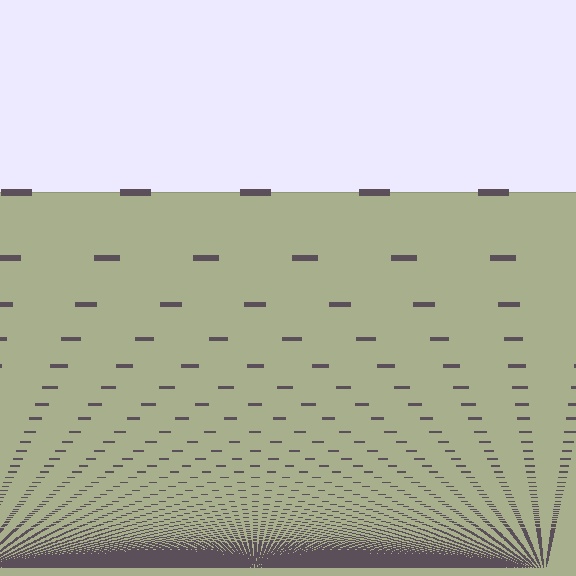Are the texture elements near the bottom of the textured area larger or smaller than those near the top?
Smaller. The gradient is inverted — elements near the bottom are smaller and denser.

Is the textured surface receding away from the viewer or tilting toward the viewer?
The surface appears to tilt toward the viewer. Texture elements get larger and sparser toward the top.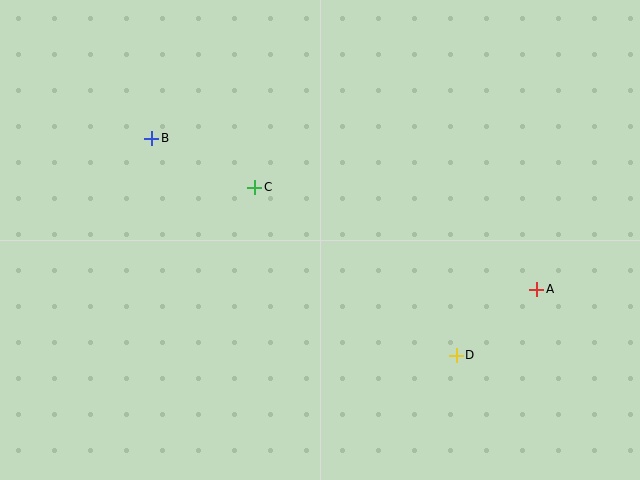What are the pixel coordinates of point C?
Point C is at (254, 187).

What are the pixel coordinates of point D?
Point D is at (456, 355).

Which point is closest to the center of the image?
Point C at (254, 187) is closest to the center.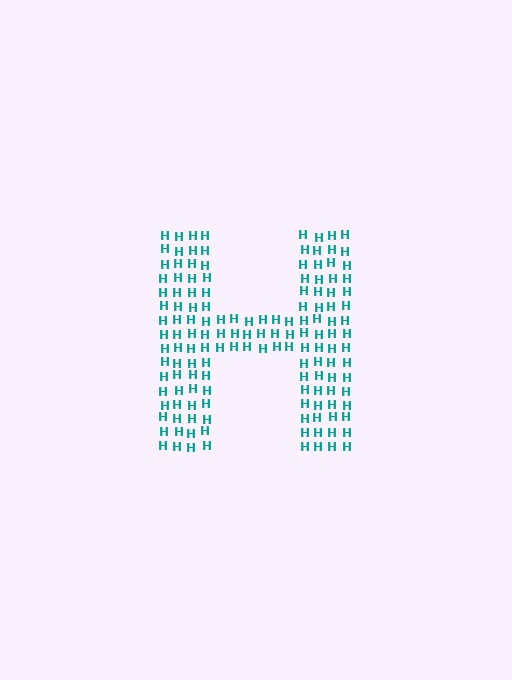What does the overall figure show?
The overall figure shows the letter H.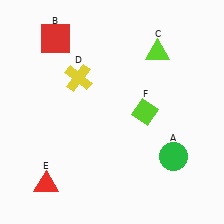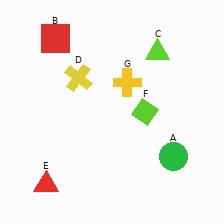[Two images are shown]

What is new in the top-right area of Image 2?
A yellow cross (G) was added in the top-right area of Image 2.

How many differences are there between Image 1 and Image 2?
There is 1 difference between the two images.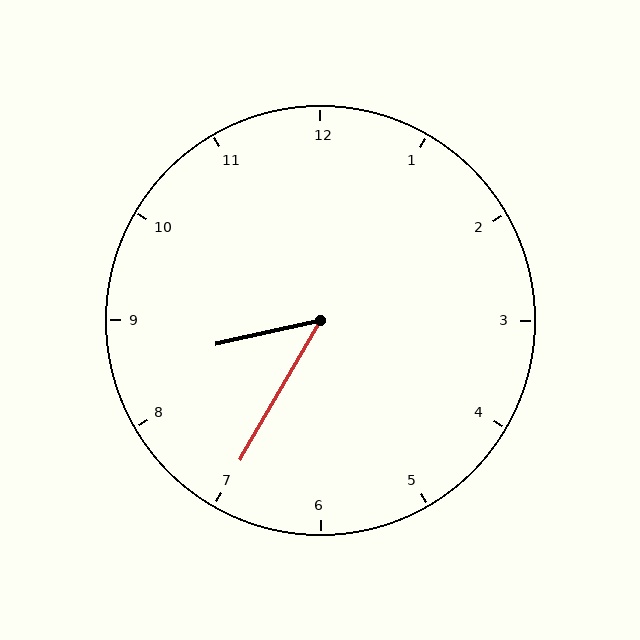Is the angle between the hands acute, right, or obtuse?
It is acute.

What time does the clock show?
8:35.